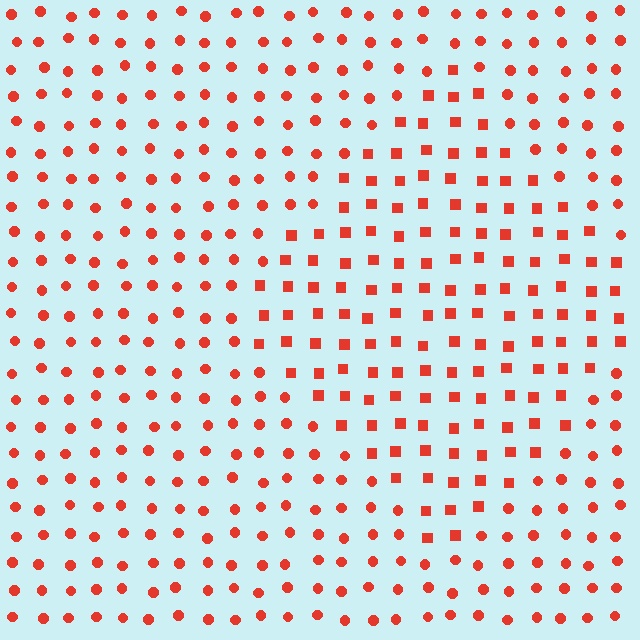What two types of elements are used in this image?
The image uses squares inside the diamond region and circles outside it.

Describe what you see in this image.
The image is filled with small red elements arranged in a uniform grid. A diamond-shaped region contains squares, while the surrounding area contains circles. The boundary is defined purely by the change in element shape.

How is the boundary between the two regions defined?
The boundary is defined by a change in element shape: squares inside vs. circles outside. All elements share the same color and spacing.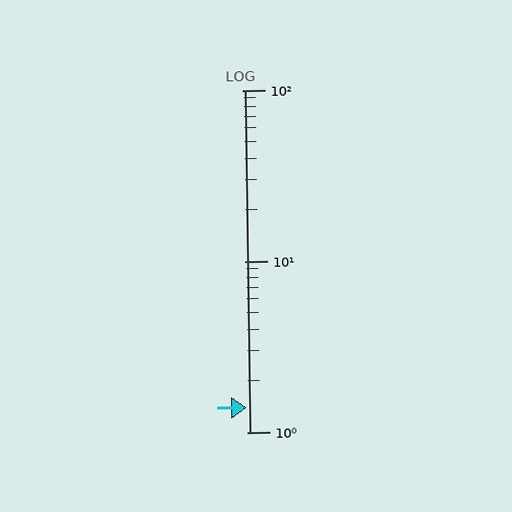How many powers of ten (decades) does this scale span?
The scale spans 2 decades, from 1 to 100.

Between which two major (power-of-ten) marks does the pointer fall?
The pointer is between 1 and 10.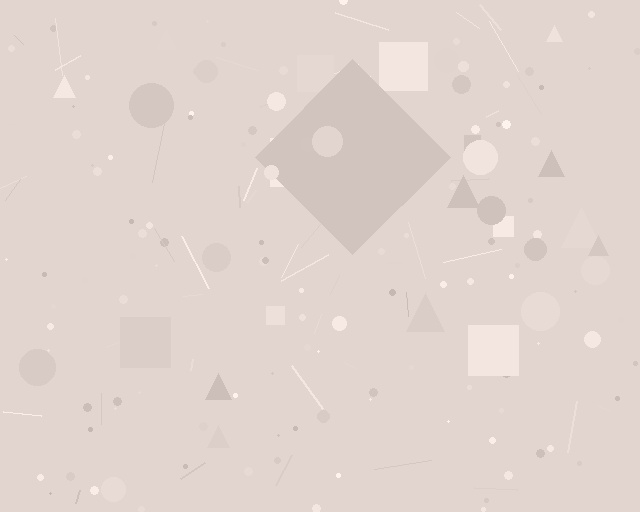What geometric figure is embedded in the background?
A diamond is embedded in the background.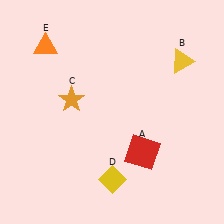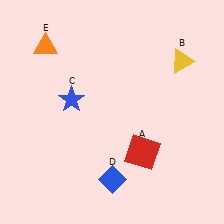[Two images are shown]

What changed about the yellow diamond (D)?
In Image 1, D is yellow. In Image 2, it changed to blue.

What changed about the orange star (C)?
In Image 1, C is orange. In Image 2, it changed to blue.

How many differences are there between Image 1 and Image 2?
There are 2 differences between the two images.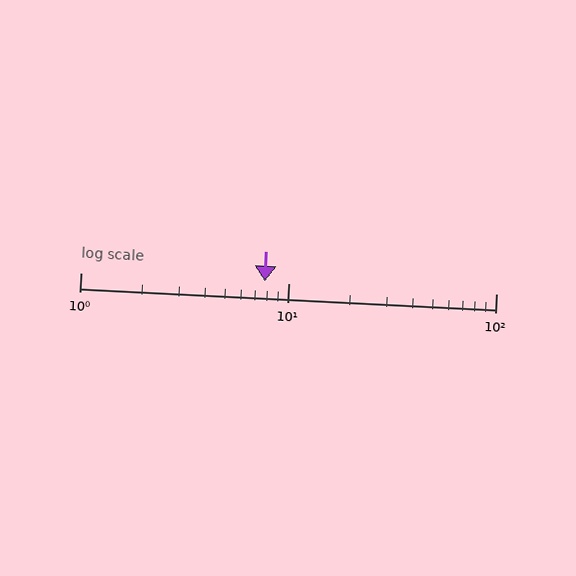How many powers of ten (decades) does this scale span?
The scale spans 2 decades, from 1 to 100.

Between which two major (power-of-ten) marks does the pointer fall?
The pointer is between 1 and 10.